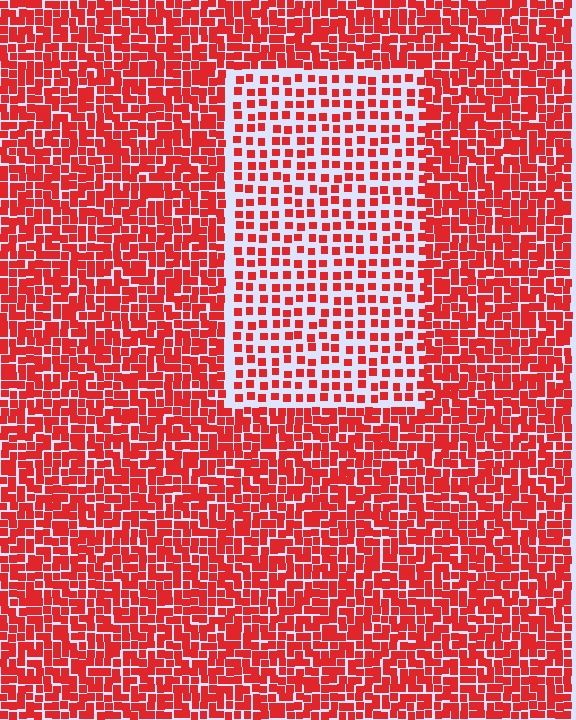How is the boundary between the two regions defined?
The boundary is defined by a change in element density (approximately 2.0x ratio). All elements are the same color, size, and shape.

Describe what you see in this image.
The image contains small red elements arranged at two different densities. A rectangle-shaped region is visible where the elements are less densely packed than the surrounding area.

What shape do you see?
I see a rectangle.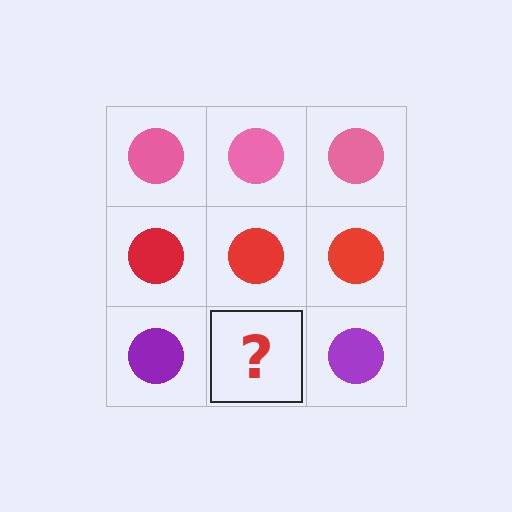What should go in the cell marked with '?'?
The missing cell should contain a purple circle.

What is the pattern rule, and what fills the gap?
The rule is that each row has a consistent color. The gap should be filled with a purple circle.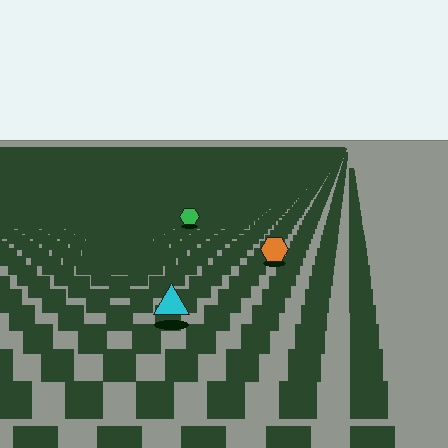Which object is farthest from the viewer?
The green hexagon is farthest from the viewer. It appears smaller and the ground texture around it is denser.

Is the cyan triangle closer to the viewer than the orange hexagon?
Yes. The cyan triangle is closer — you can tell from the texture gradient: the ground texture is coarser near it.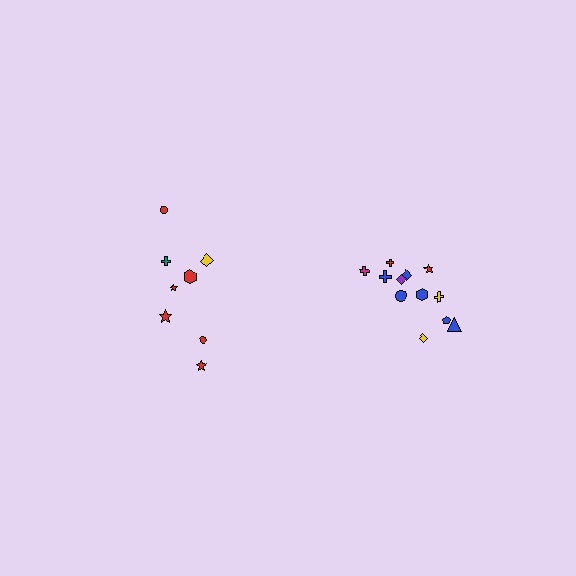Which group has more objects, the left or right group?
The right group.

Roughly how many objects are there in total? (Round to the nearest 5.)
Roughly 20 objects in total.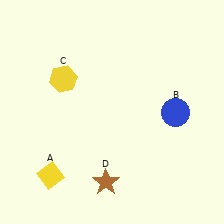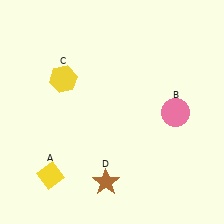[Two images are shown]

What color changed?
The circle (B) changed from blue in Image 1 to pink in Image 2.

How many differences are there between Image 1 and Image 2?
There is 1 difference between the two images.